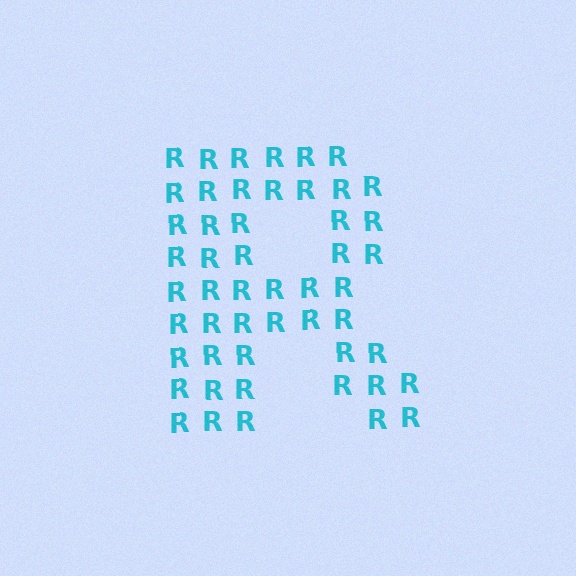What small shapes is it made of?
It is made of small letter R's.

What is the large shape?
The large shape is the letter R.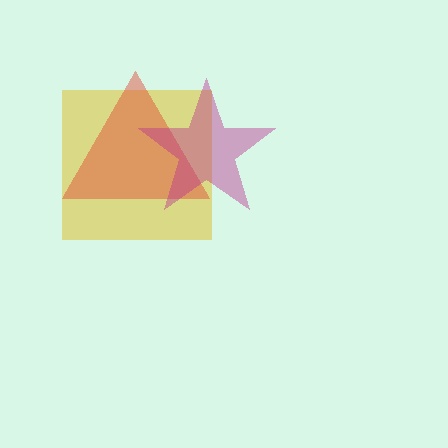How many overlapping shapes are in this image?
There are 3 overlapping shapes in the image.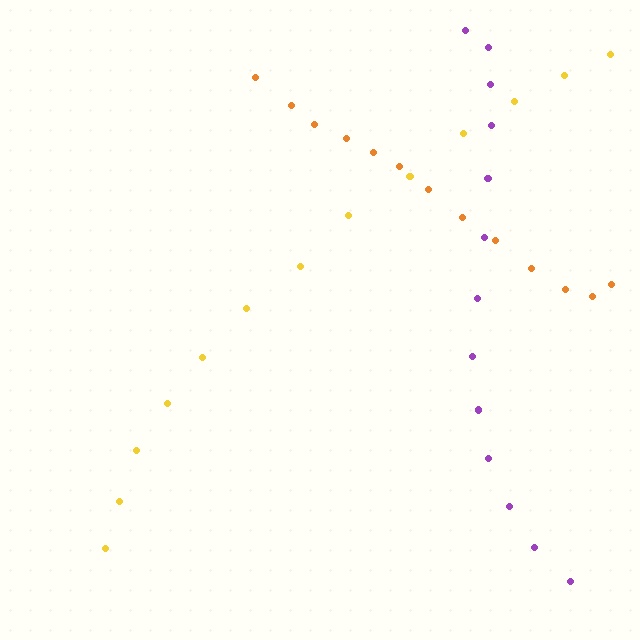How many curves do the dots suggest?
There are 3 distinct paths.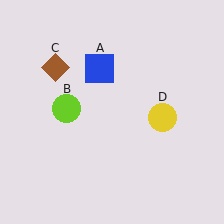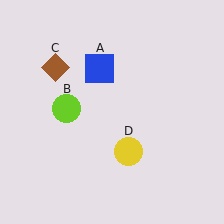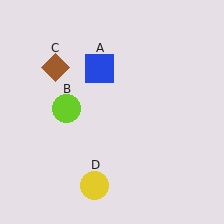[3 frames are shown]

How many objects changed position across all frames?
1 object changed position: yellow circle (object D).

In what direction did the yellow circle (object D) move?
The yellow circle (object D) moved down and to the left.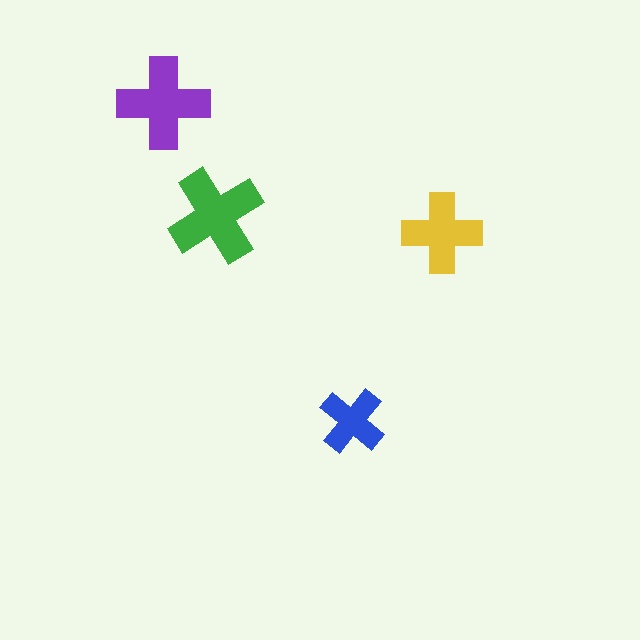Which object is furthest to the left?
The purple cross is leftmost.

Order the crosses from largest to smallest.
the green one, the purple one, the yellow one, the blue one.